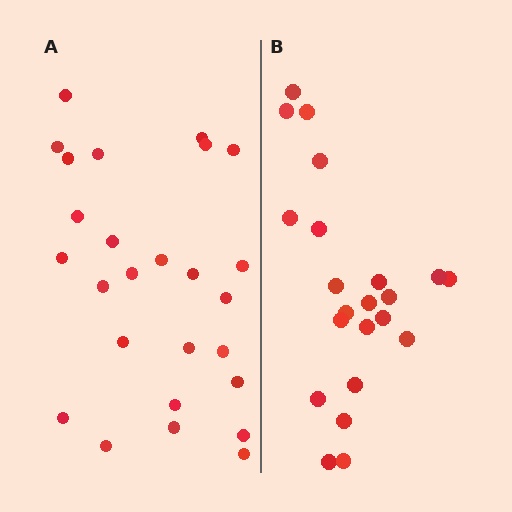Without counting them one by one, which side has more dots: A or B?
Region A (the left region) has more dots.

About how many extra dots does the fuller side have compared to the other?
Region A has about 4 more dots than region B.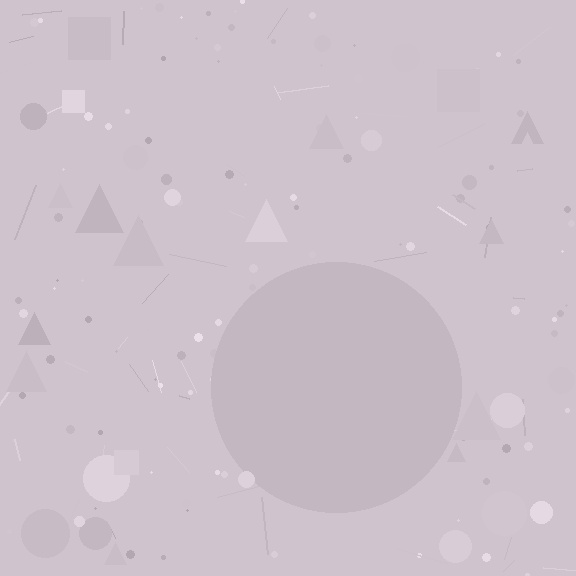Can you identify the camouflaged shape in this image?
The camouflaged shape is a circle.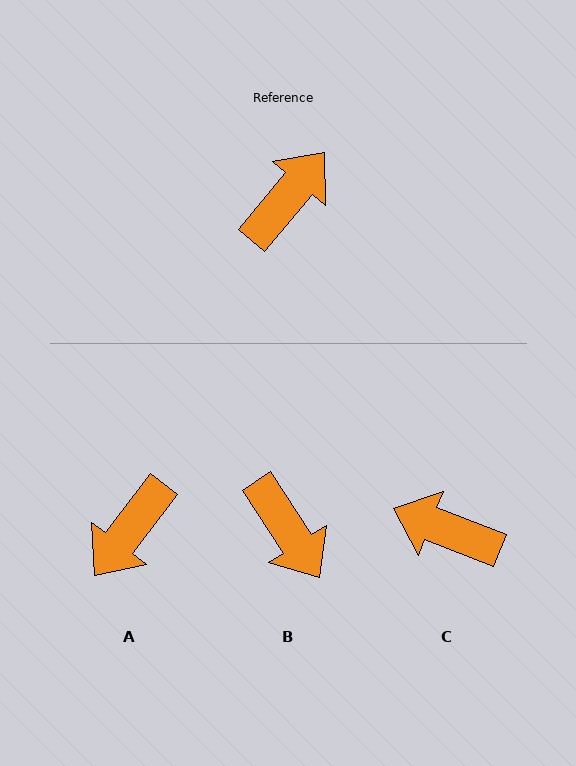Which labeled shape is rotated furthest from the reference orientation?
A, about 178 degrees away.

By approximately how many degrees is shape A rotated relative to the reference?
Approximately 178 degrees clockwise.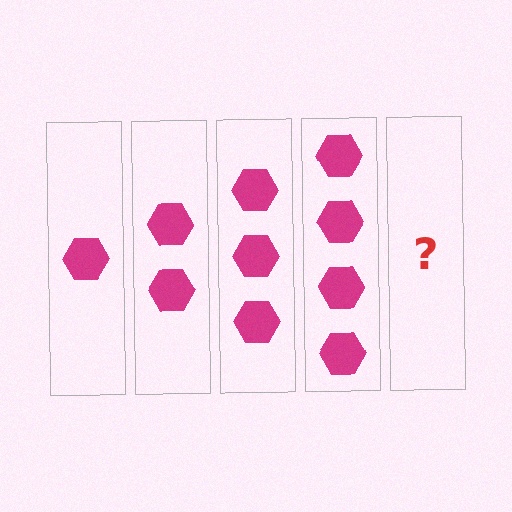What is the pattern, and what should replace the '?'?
The pattern is that each step adds one more hexagon. The '?' should be 5 hexagons.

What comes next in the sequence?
The next element should be 5 hexagons.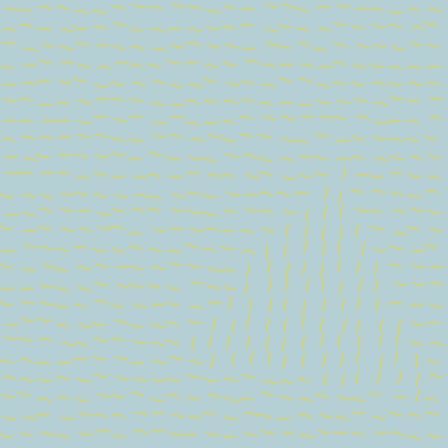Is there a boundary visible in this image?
Yes, there is a texture boundary formed by a change in line orientation.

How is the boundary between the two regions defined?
The boundary is defined purely by a change in line orientation (approximately 89 degrees difference). All lines are the same color and thickness.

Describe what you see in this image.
The image is filled with small yellow line segments. A triangle region in the image has lines oriented differently from the surrounding lines, creating a visible texture boundary.